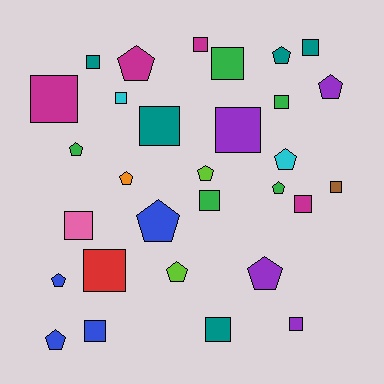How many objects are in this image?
There are 30 objects.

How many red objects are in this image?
There is 1 red object.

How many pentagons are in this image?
There are 13 pentagons.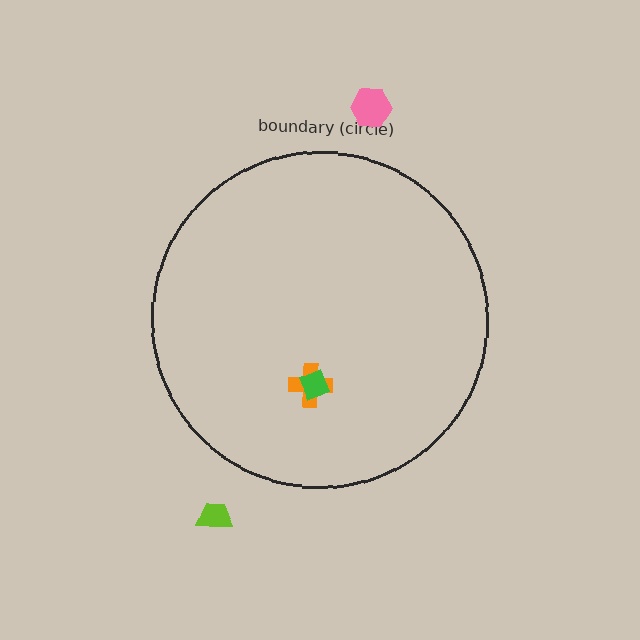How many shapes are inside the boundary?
2 inside, 2 outside.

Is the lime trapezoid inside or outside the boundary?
Outside.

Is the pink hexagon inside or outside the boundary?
Outside.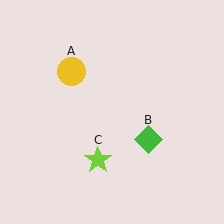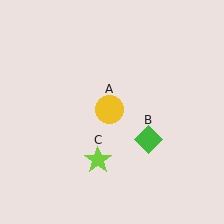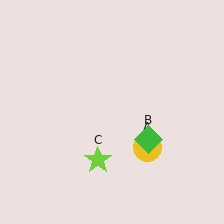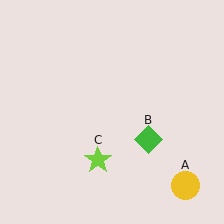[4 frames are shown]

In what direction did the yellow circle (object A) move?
The yellow circle (object A) moved down and to the right.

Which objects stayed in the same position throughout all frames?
Green diamond (object B) and lime star (object C) remained stationary.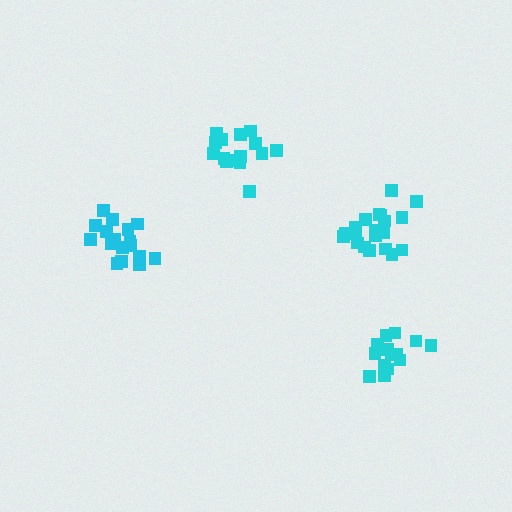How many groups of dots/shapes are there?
There are 4 groups.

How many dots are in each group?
Group 1: 14 dots, Group 2: 20 dots, Group 3: 17 dots, Group 4: 15 dots (66 total).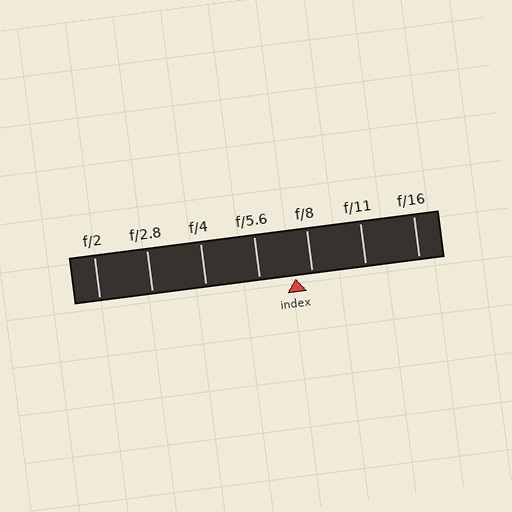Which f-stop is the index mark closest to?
The index mark is closest to f/8.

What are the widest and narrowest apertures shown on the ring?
The widest aperture shown is f/2 and the narrowest is f/16.